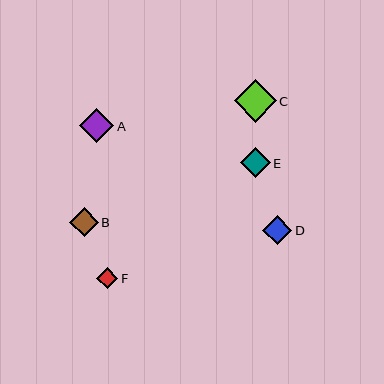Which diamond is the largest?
Diamond C is the largest with a size of approximately 42 pixels.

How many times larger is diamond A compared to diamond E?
Diamond A is approximately 1.1 times the size of diamond E.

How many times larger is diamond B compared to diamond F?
Diamond B is approximately 1.3 times the size of diamond F.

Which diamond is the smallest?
Diamond F is the smallest with a size of approximately 21 pixels.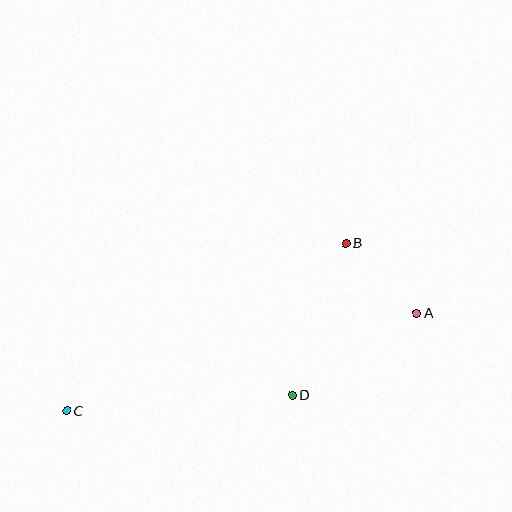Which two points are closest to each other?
Points A and B are closest to each other.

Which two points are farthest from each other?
Points A and C are farthest from each other.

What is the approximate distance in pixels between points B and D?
The distance between B and D is approximately 161 pixels.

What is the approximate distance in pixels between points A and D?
The distance between A and D is approximately 149 pixels.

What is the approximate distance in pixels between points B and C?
The distance between B and C is approximately 326 pixels.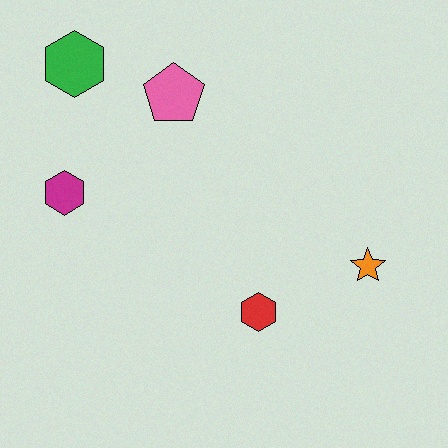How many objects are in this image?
There are 5 objects.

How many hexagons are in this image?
There are 3 hexagons.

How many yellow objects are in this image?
There are no yellow objects.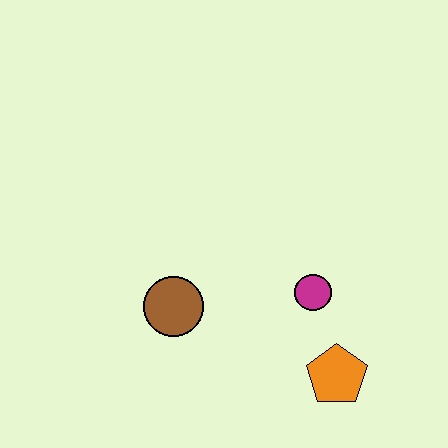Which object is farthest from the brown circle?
The orange pentagon is farthest from the brown circle.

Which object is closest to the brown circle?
The magenta circle is closest to the brown circle.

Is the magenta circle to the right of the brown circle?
Yes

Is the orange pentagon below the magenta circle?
Yes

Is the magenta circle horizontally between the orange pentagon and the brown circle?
Yes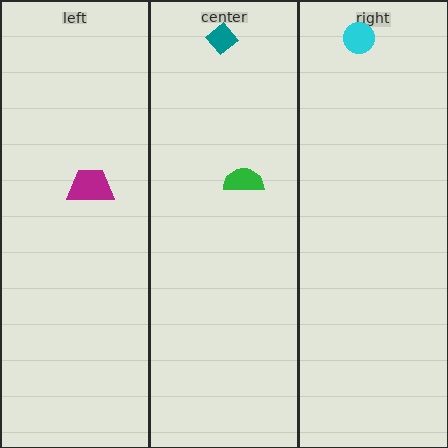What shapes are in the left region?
The magenta trapezoid.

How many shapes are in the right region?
1.